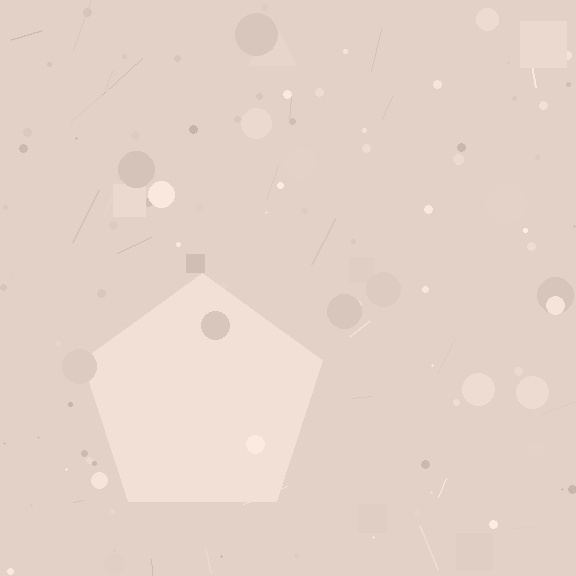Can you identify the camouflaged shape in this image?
The camouflaged shape is a pentagon.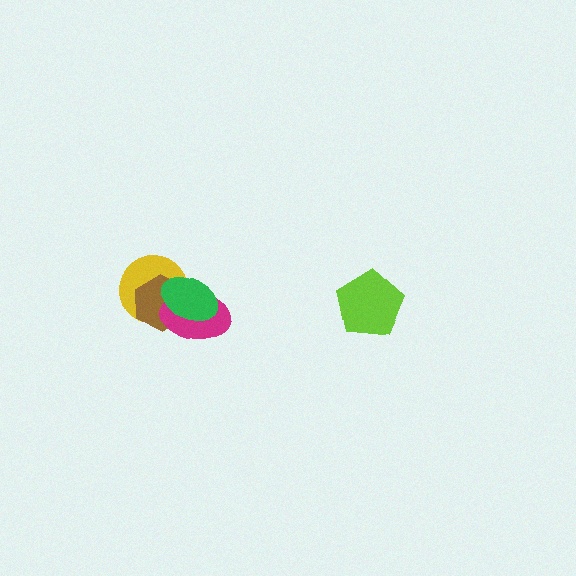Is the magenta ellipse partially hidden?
Yes, it is partially covered by another shape.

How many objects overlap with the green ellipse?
3 objects overlap with the green ellipse.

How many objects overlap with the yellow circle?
3 objects overlap with the yellow circle.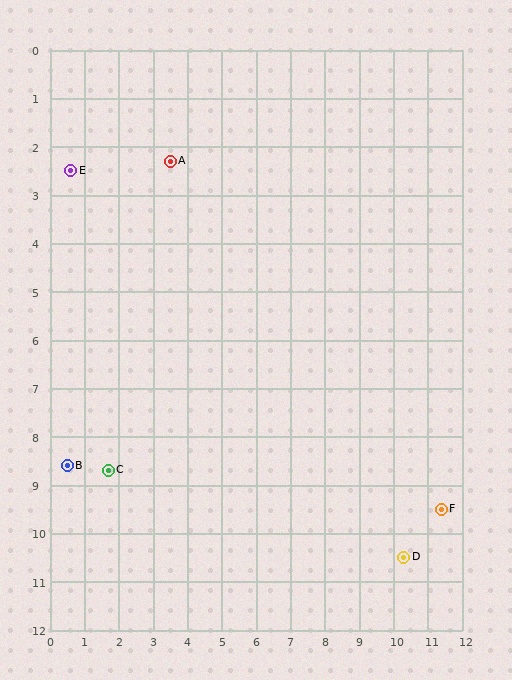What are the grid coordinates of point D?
Point D is at approximately (10.3, 10.5).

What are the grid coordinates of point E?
Point E is at approximately (0.6, 2.5).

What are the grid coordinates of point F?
Point F is at approximately (11.4, 9.5).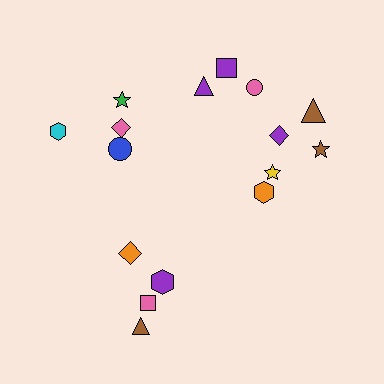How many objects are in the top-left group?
There are 4 objects.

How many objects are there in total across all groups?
There are 16 objects.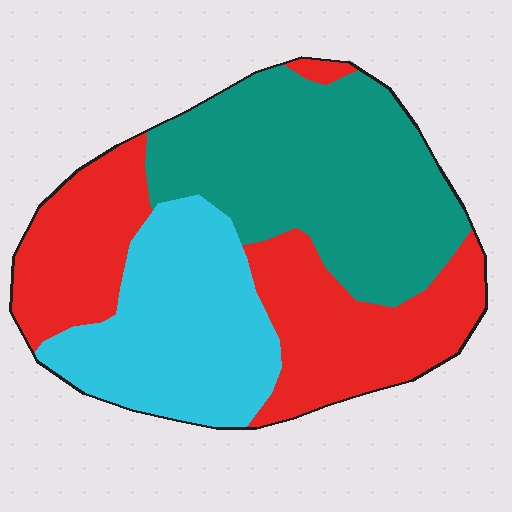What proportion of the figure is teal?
Teal covers 37% of the figure.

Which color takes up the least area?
Cyan, at roughly 25%.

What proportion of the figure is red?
Red covers about 35% of the figure.